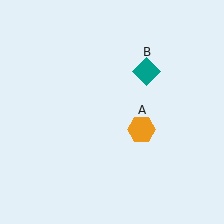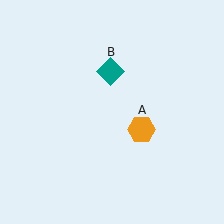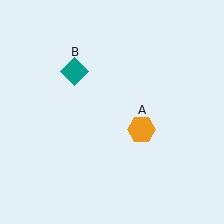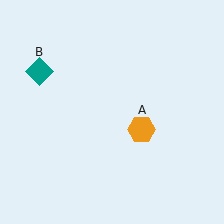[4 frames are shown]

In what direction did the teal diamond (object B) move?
The teal diamond (object B) moved left.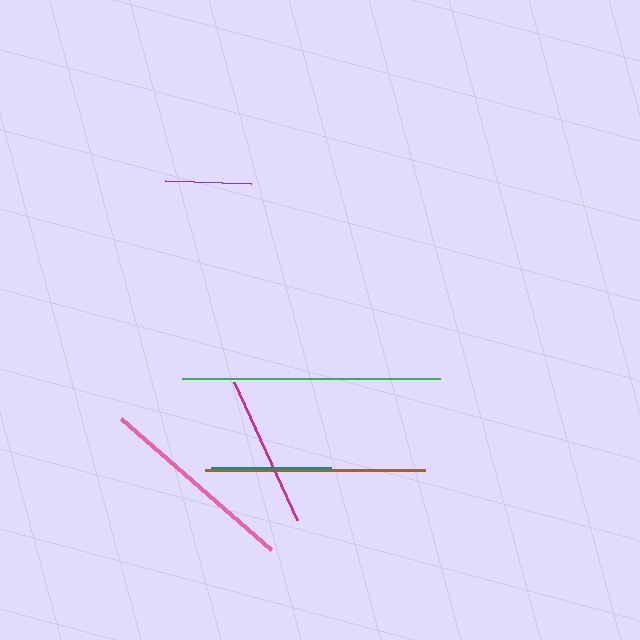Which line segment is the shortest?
The purple line is the shortest at approximately 87 pixels.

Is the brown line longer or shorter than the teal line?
The brown line is longer than the teal line.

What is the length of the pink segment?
The pink segment is approximately 198 pixels long.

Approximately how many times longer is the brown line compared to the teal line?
The brown line is approximately 1.8 times the length of the teal line.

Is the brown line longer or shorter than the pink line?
The brown line is longer than the pink line.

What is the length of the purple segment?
The purple segment is approximately 87 pixels long.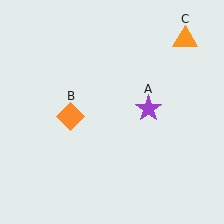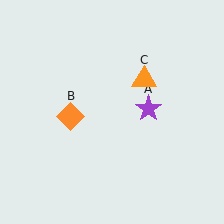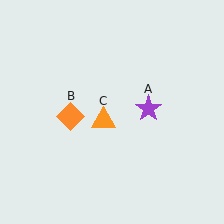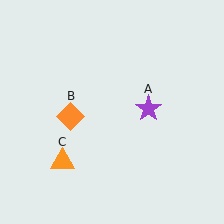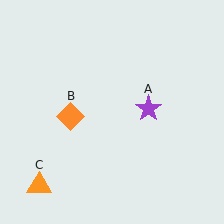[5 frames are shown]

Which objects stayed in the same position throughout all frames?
Purple star (object A) and orange diamond (object B) remained stationary.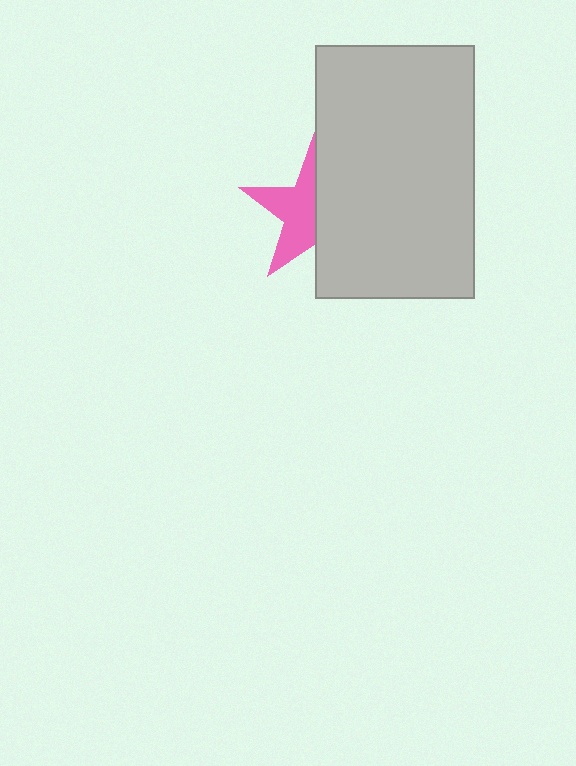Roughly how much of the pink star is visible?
About half of it is visible (roughly 51%).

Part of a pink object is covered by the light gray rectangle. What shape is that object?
It is a star.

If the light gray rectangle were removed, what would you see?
You would see the complete pink star.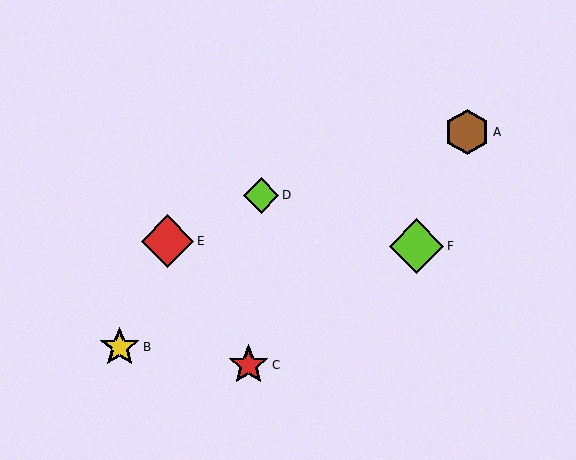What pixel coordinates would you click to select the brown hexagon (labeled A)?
Click at (467, 132) to select the brown hexagon A.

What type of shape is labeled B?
Shape B is a yellow star.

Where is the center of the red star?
The center of the red star is at (249, 365).